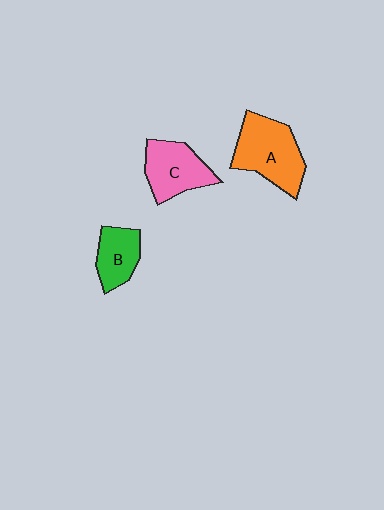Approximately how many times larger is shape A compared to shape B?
Approximately 1.7 times.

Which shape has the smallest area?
Shape B (green).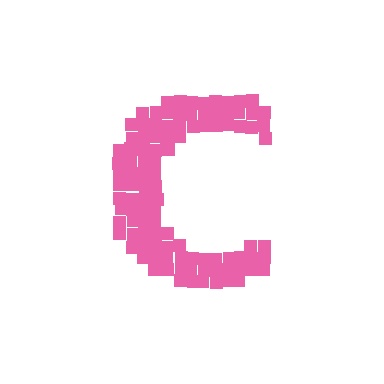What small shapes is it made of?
It is made of small squares.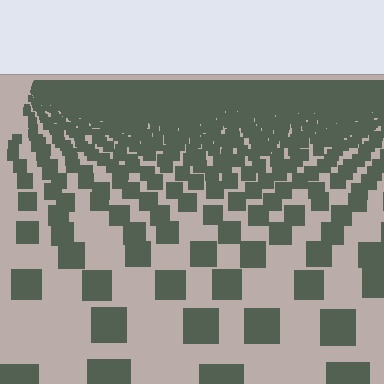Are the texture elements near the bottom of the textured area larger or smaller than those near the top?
Larger. Near the bottom, elements are closer to the viewer and appear at a bigger on-screen size.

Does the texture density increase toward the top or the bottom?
Density increases toward the top.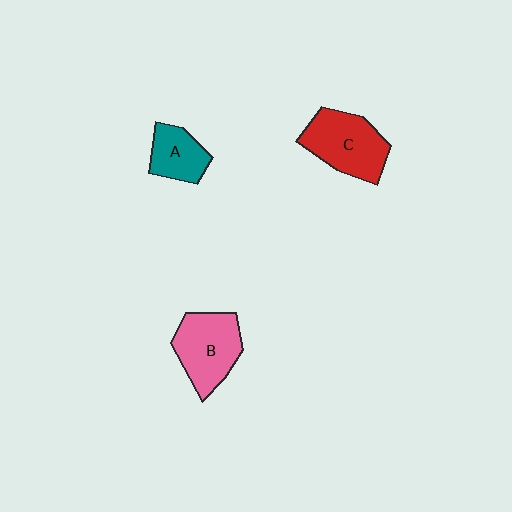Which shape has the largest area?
Shape C (red).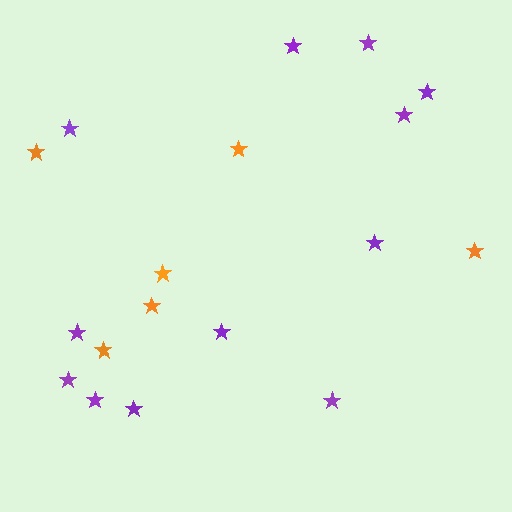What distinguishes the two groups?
There are 2 groups: one group of purple stars (12) and one group of orange stars (6).